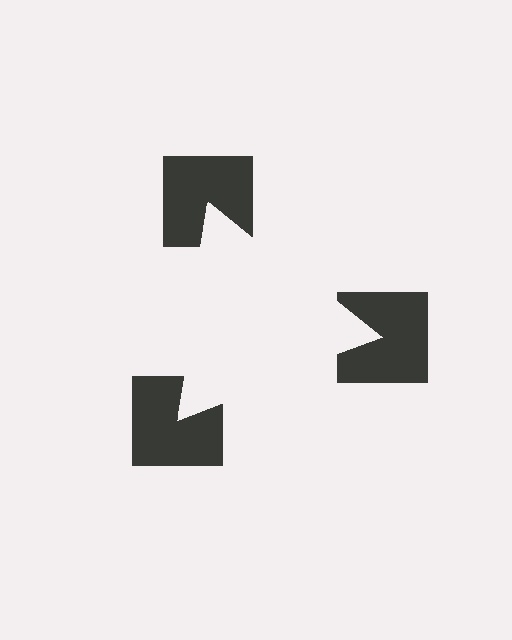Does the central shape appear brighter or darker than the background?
It typically appears slightly brighter than the background, even though no actual brightness change is drawn.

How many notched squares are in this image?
There are 3 — one at each vertex of the illusory triangle.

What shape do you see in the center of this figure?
An illusory triangle — its edges are inferred from the aligned wedge cuts in the notched squares, not physically drawn.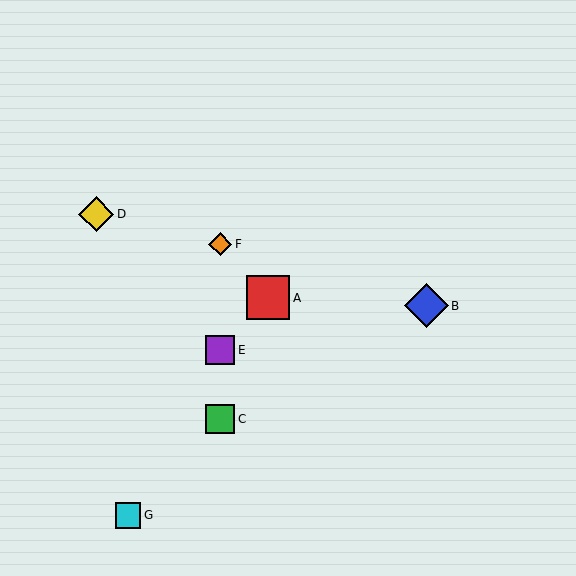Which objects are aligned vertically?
Objects C, E, F are aligned vertically.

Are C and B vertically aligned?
No, C is at x≈220 and B is at x≈426.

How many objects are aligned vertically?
3 objects (C, E, F) are aligned vertically.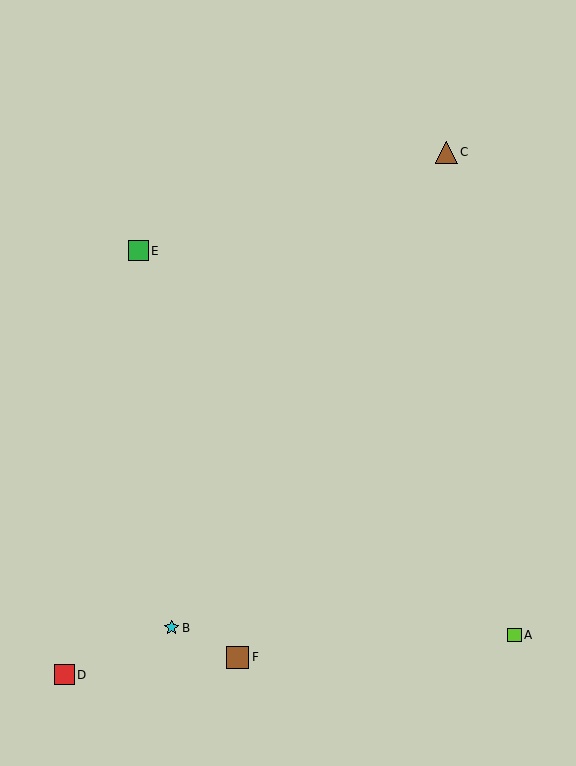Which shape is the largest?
The brown square (labeled F) is the largest.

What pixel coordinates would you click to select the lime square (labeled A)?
Click at (514, 635) to select the lime square A.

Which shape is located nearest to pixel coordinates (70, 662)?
The red square (labeled D) at (64, 675) is nearest to that location.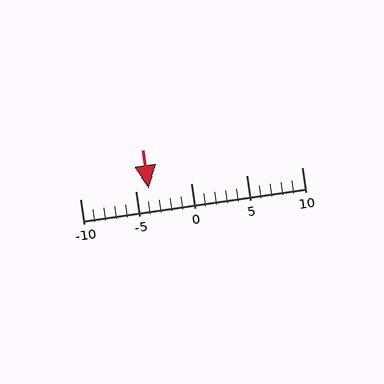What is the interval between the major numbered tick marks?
The major tick marks are spaced 5 units apart.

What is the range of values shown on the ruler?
The ruler shows values from -10 to 10.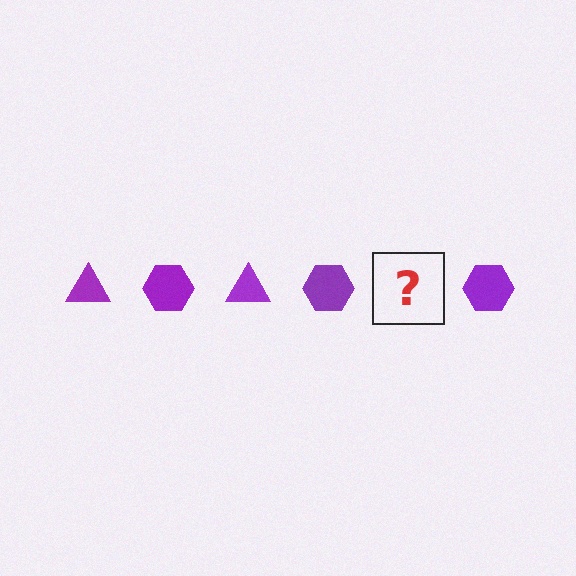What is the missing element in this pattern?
The missing element is a purple triangle.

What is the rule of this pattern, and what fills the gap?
The rule is that the pattern cycles through triangle, hexagon shapes in purple. The gap should be filled with a purple triangle.